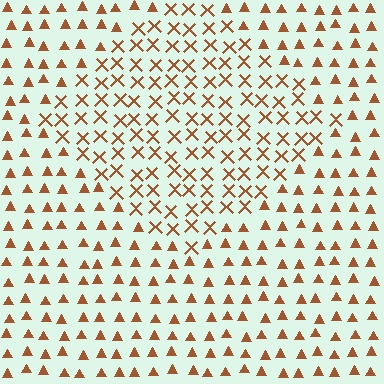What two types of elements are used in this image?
The image uses X marks inside the diamond region and triangles outside it.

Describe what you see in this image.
The image is filled with small brown elements arranged in a uniform grid. A diamond-shaped region contains X marks, while the surrounding area contains triangles. The boundary is defined purely by the change in element shape.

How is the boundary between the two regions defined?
The boundary is defined by a change in element shape: X marks inside vs. triangles outside. All elements share the same color and spacing.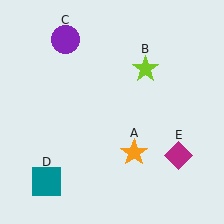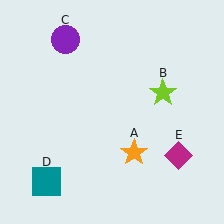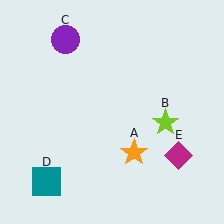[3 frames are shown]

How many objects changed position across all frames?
1 object changed position: lime star (object B).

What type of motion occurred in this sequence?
The lime star (object B) rotated clockwise around the center of the scene.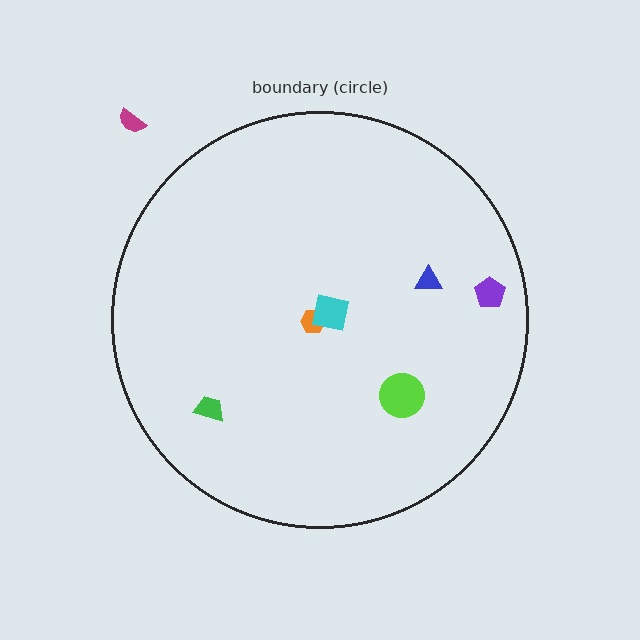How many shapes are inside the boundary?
6 inside, 1 outside.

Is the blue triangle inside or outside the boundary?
Inside.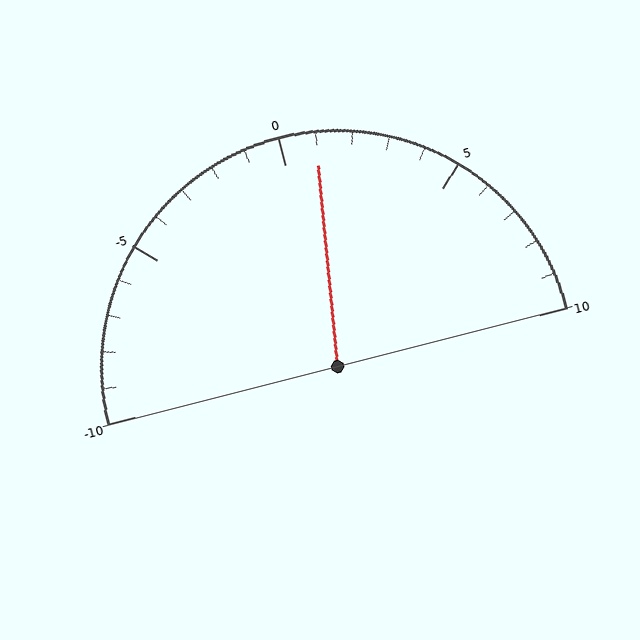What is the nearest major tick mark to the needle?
The nearest major tick mark is 0.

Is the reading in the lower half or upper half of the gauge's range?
The reading is in the upper half of the range (-10 to 10).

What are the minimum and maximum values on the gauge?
The gauge ranges from -10 to 10.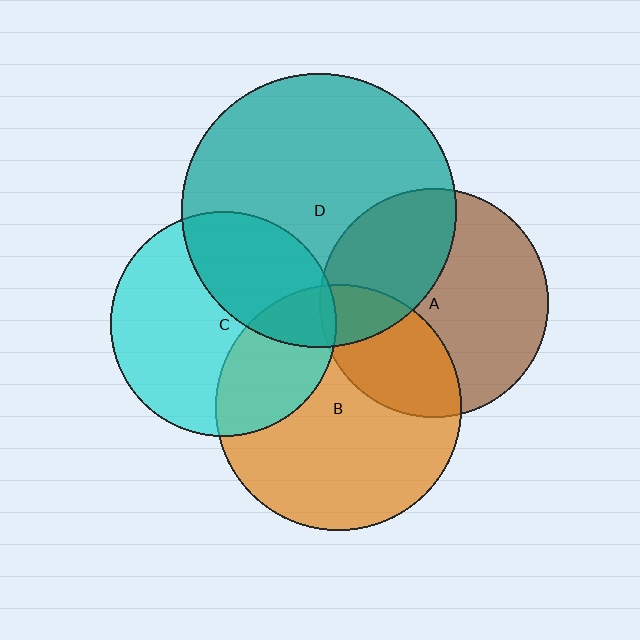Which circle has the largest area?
Circle D (teal).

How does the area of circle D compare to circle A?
Approximately 1.4 times.